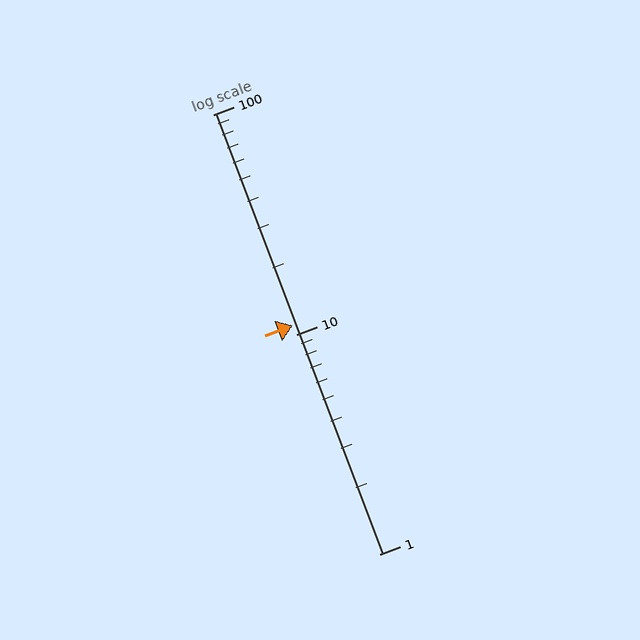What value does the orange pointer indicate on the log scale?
The pointer indicates approximately 11.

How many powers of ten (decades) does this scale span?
The scale spans 2 decades, from 1 to 100.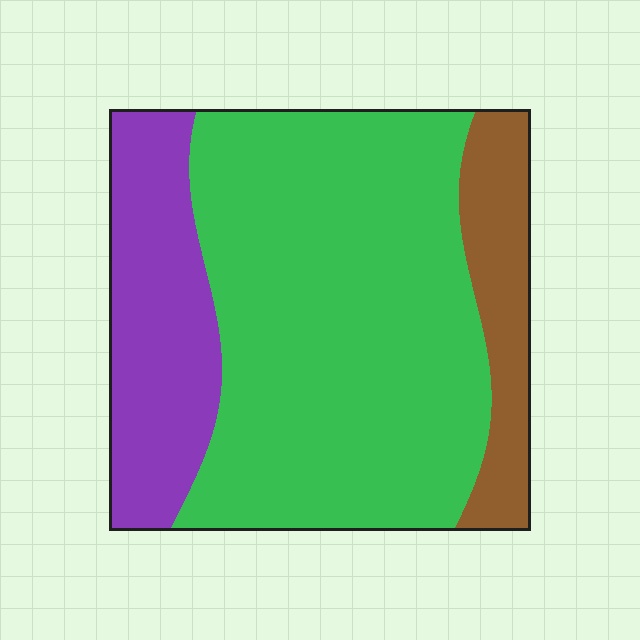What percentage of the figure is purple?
Purple takes up about one fifth (1/5) of the figure.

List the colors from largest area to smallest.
From largest to smallest: green, purple, brown.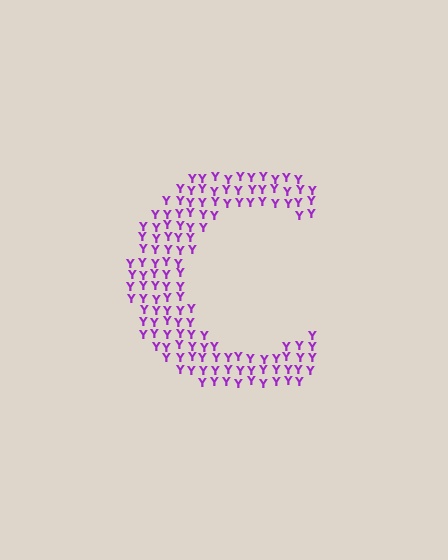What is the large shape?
The large shape is the letter C.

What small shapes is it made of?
It is made of small letter Y's.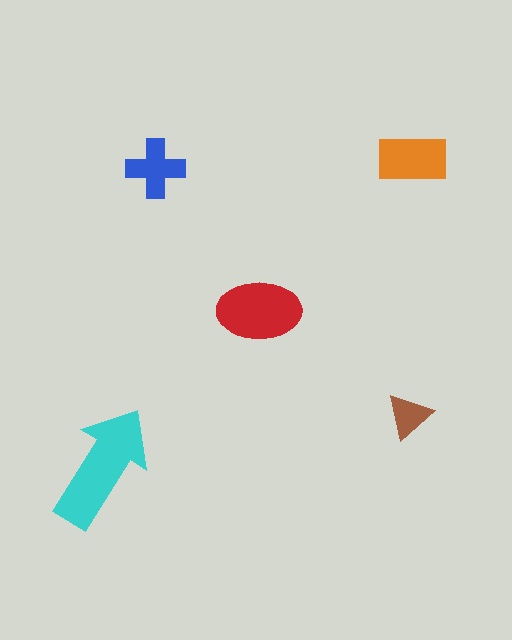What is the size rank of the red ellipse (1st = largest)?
2nd.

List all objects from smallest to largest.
The brown triangle, the blue cross, the orange rectangle, the red ellipse, the cyan arrow.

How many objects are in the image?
There are 5 objects in the image.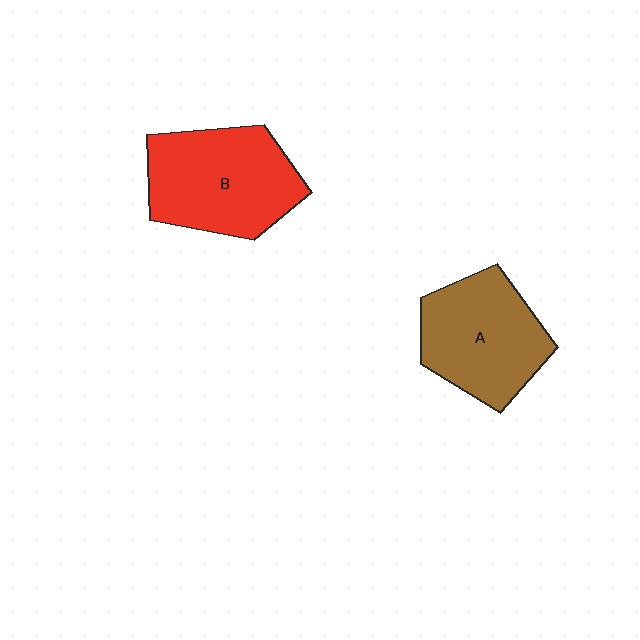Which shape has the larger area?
Shape B (red).